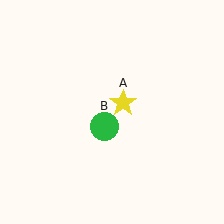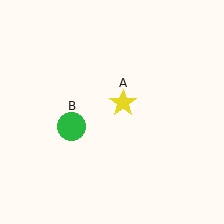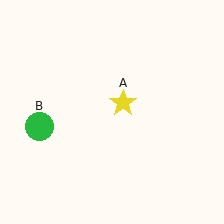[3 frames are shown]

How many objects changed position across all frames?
1 object changed position: green circle (object B).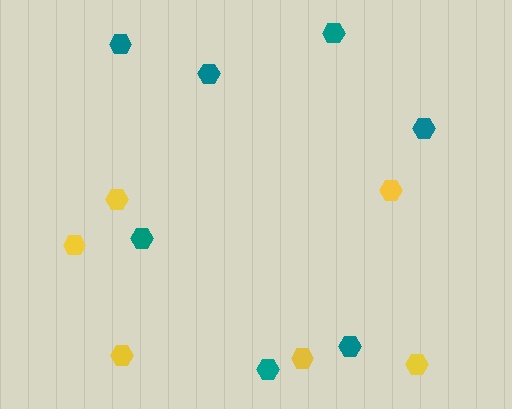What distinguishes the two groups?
There are 2 groups: one group of teal hexagons (7) and one group of yellow hexagons (6).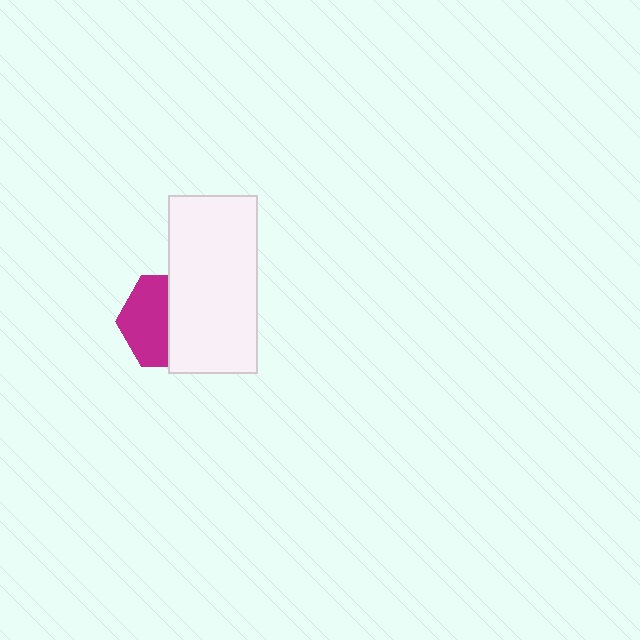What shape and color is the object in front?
The object in front is a white rectangle.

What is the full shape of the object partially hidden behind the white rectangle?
The partially hidden object is a magenta hexagon.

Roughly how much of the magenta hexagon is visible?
About half of it is visible (roughly 50%).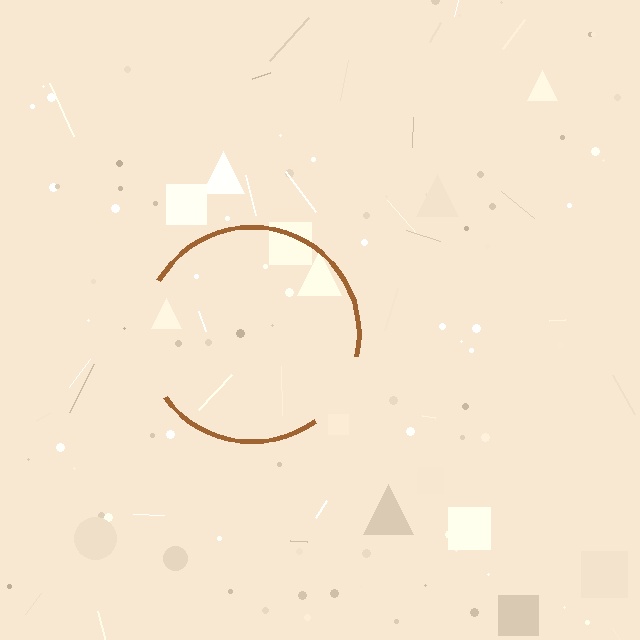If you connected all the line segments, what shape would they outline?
They would outline a circle.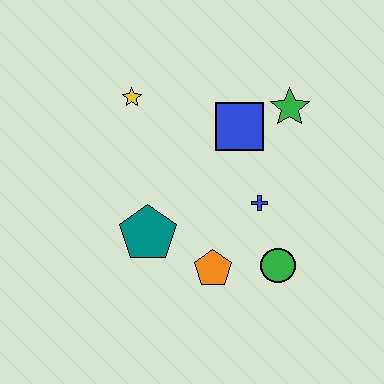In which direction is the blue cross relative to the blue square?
The blue cross is below the blue square.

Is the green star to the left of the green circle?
No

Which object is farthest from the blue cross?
The yellow star is farthest from the blue cross.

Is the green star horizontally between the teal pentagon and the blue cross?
No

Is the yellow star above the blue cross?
Yes